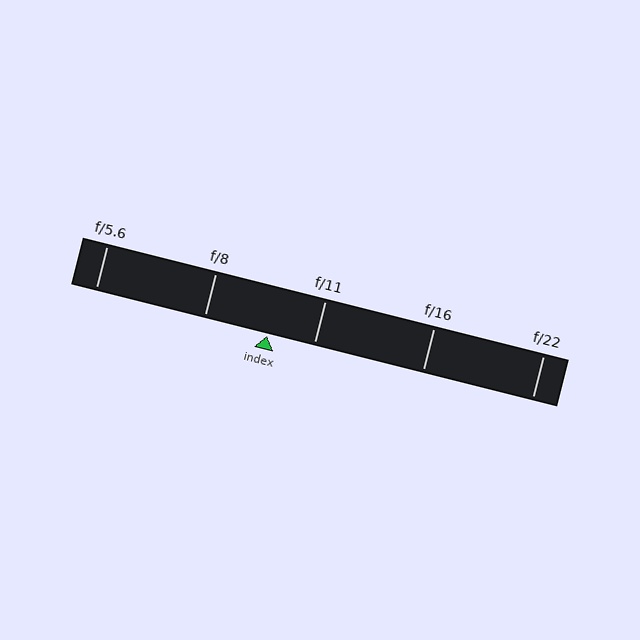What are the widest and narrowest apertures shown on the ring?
The widest aperture shown is f/5.6 and the narrowest is f/22.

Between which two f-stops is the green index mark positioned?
The index mark is between f/8 and f/11.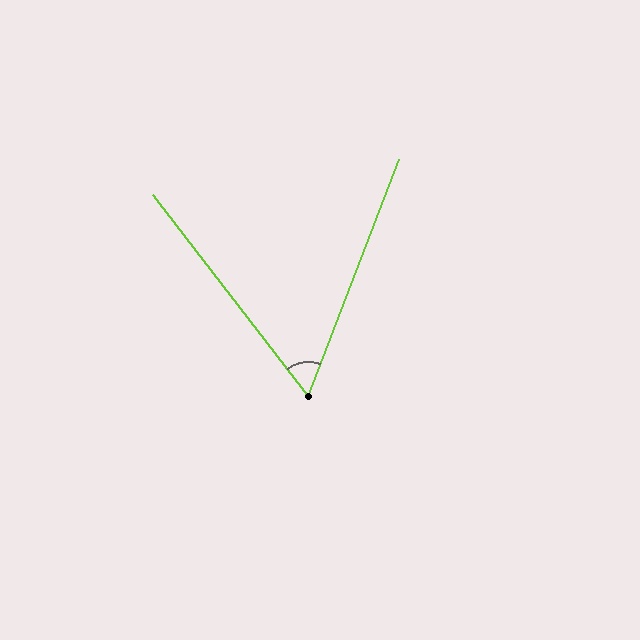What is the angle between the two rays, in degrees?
Approximately 59 degrees.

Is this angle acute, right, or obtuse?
It is acute.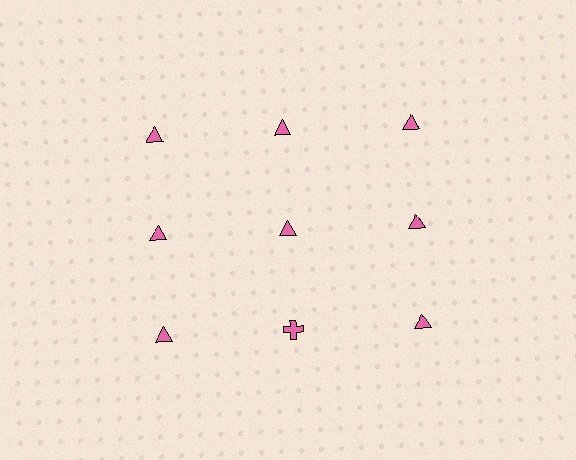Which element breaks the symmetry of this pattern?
The pink cross in the third row, second from left column breaks the symmetry. All other shapes are pink triangles.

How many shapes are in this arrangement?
There are 9 shapes arranged in a grid pattern.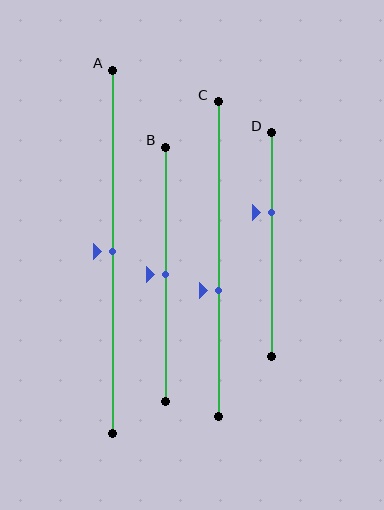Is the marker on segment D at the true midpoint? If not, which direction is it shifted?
No, the marker on segment D is shifted upward by about 14% of the segment length.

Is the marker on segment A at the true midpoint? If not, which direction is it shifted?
Yes, the marker on segment A is at the true midpoint.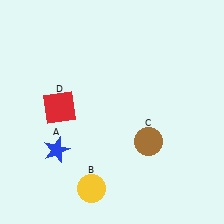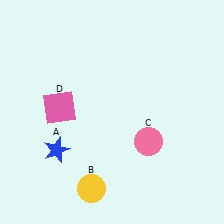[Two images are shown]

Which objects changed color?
C changed from brown to pink. D changed from red to pink.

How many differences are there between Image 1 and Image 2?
There are 2 differences between the two images.